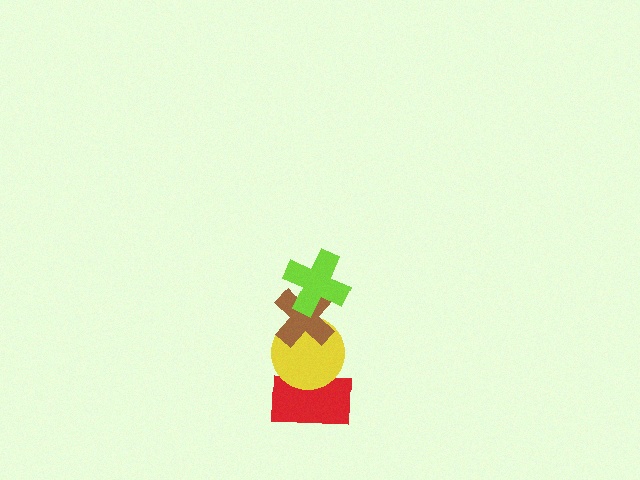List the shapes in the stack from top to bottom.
From top to bottom: the lime cross, the brown cross, the yellow circle, the red rectangle.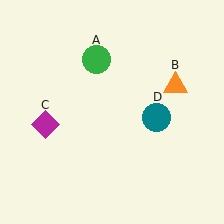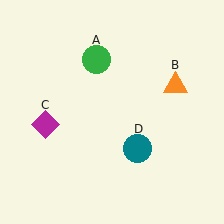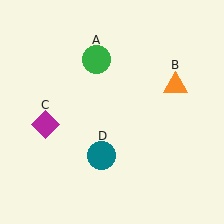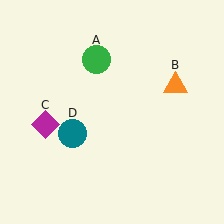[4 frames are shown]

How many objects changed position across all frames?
1 object changed position: teal circle (object D).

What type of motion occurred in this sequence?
The teal circle (object D) rotated clockwise around the center of the scene.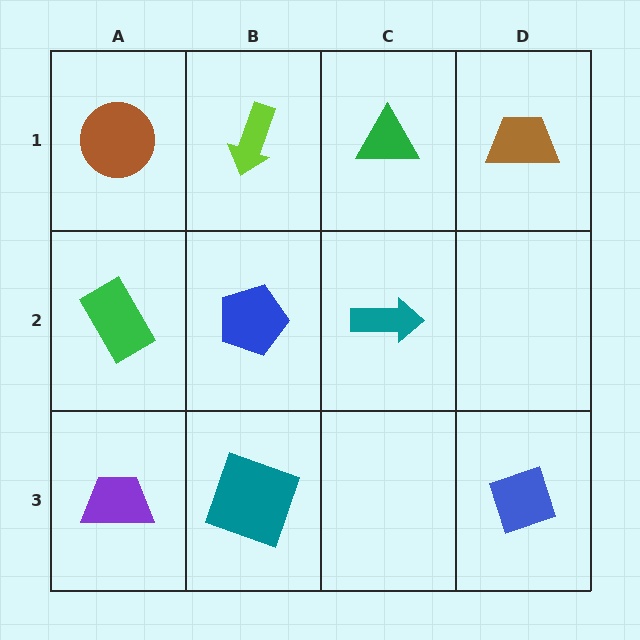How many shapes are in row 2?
3 shapes.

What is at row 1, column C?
A green triangle.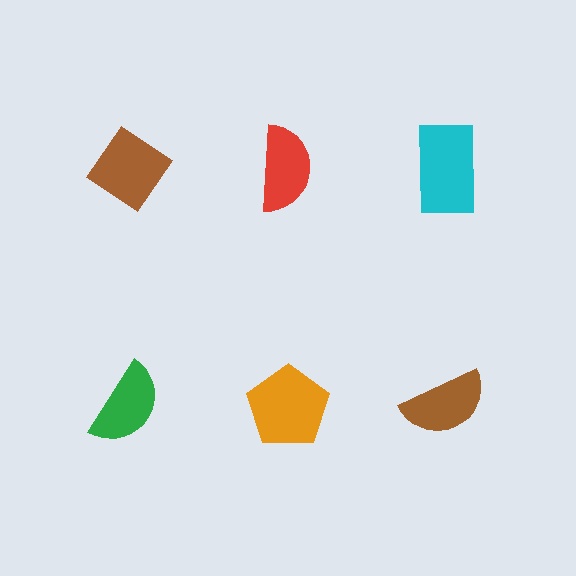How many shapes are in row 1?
3 shapes.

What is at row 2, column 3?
A brown semicircle.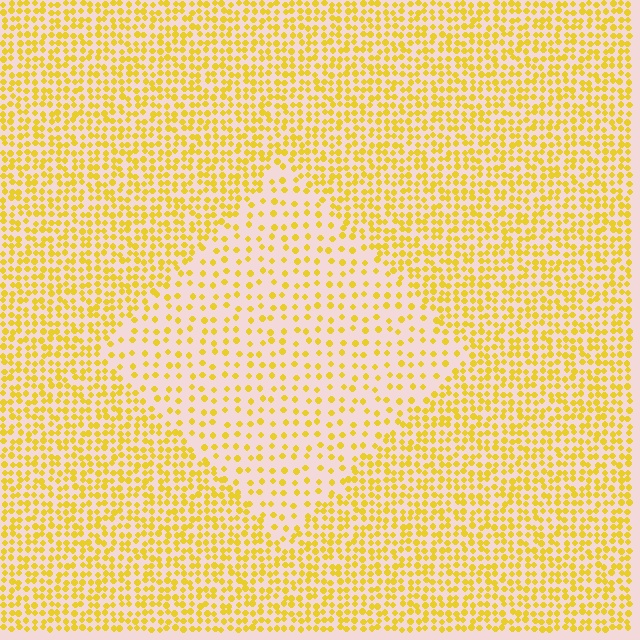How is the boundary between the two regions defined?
The boundary is defined by a change in element density (approximately 2.2x ratio). All elements are the same color, size, and shape.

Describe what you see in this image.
The image contains small yellow elements arranged at two different densities. A diamond-shaped region is visible where the elements are less densely packed than the surrounding area.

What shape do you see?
I see a diamond.